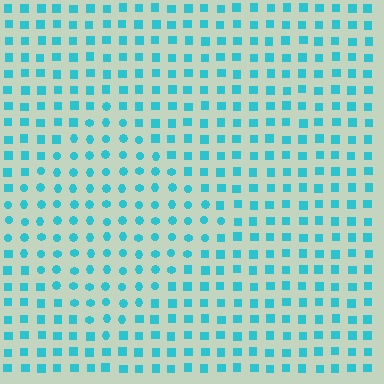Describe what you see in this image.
The image is filled with small cyan elements arranged in a uniform grid. A diamond-shaped region contains circles, while the surrounding area contains squares. The boundary is defined purely by the change in element shape.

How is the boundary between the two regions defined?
The boundary is defined by a change in element shape: circles inside vs. squares outside. All elements share the same color and spacing.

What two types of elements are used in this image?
The image uses circles inside the diamond region and squares outside it.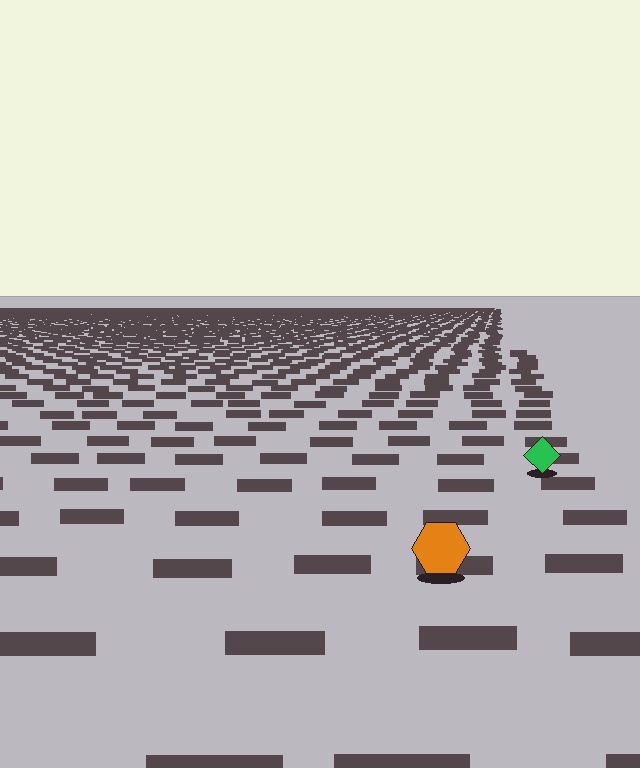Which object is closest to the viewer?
The orange hexagon is closest. The texture marks near it are larger and more spread out.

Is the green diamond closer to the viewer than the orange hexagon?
No. The orange hexagon is closer — you can tell from the texture gradient: the ground texture is coarser near it.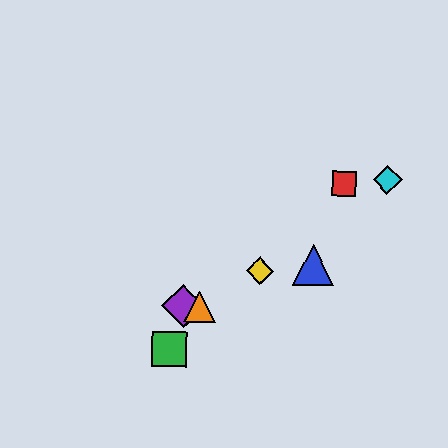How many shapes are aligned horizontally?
2 shapes (the purple diamond, the orange triangle) are aligned horizontally.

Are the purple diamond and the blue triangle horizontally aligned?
No, the purple diamond is at y≈306 and the blue triangle is at y≈265.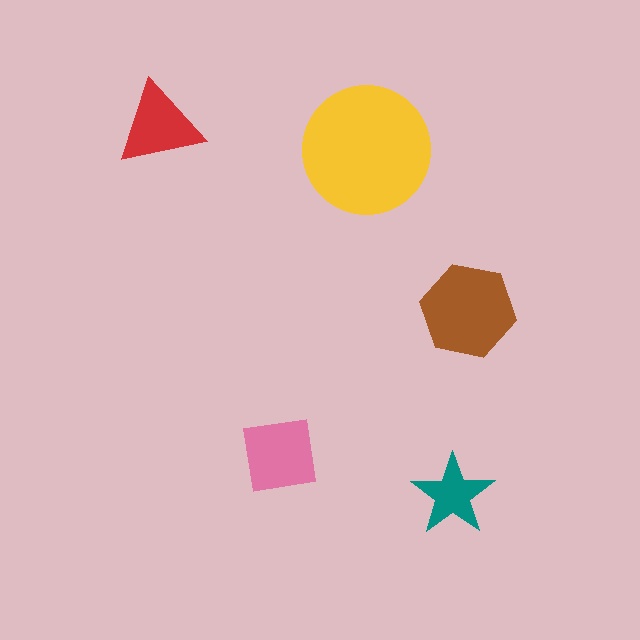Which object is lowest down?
The teal star is bottommost.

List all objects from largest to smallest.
The yellow circle, the brown hexagon, the pink square, the red triangle, the teal star.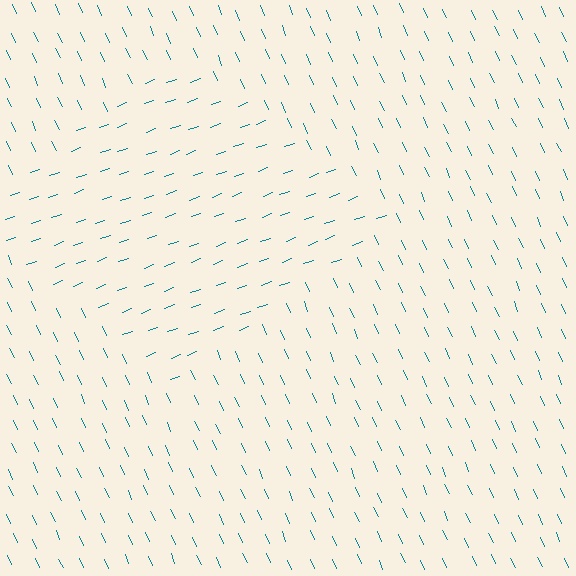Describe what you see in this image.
The image is filled with small teal line segments. A diamond region in the image has lines oriented differently from the surrounding lines, creating a visible texture boundary.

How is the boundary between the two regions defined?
The boundary is defined purely by a change in line orientation (approximately 86 degrees difference). All lines are the same color and thickness.